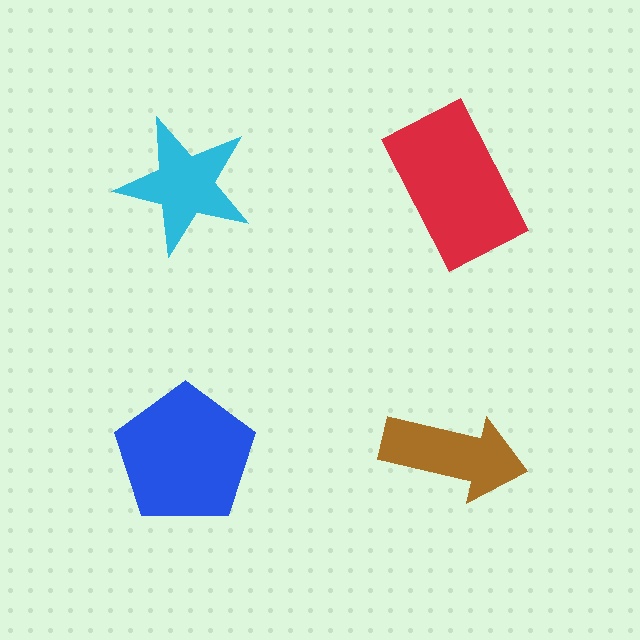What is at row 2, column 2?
A brown arrow.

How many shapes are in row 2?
2 shapes.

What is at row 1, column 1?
A cyan star.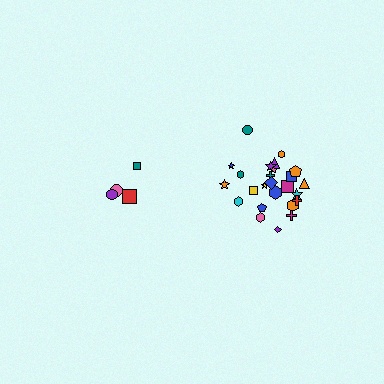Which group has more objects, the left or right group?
The right group.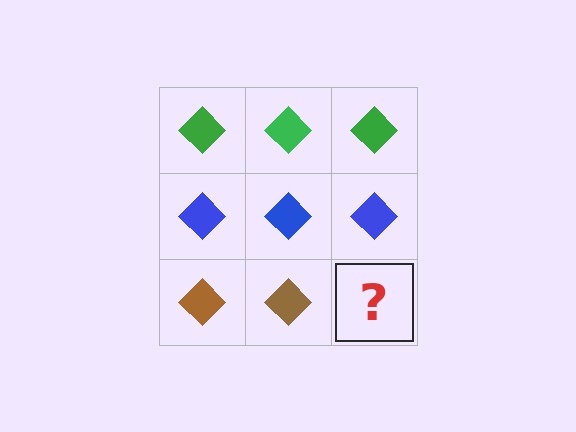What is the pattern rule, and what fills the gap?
The rule is that each row has a consistent color. The gap should be filled with a brown diamond.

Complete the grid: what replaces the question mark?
The question mark should be replaced with a brown diamond.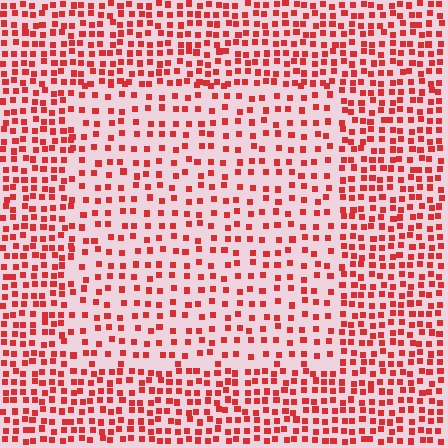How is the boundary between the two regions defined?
The boundary is defined by a change in element density (approximately 1.8x ratio). All elements are the same color, size, and shape.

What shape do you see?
I see a rectangle.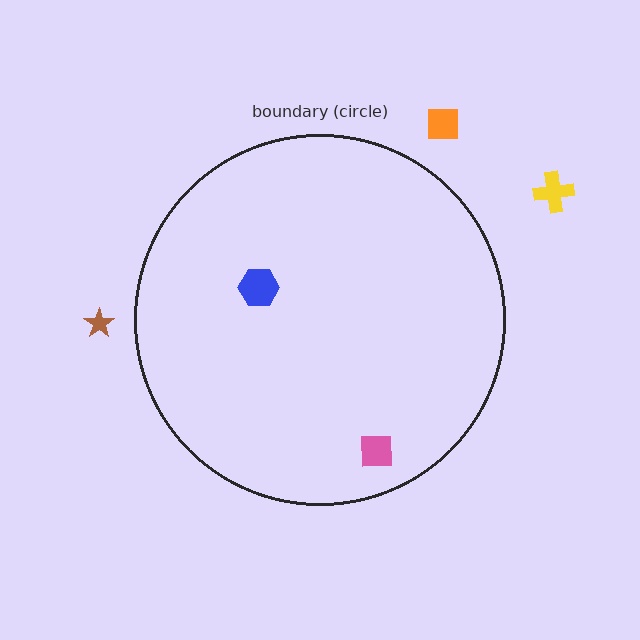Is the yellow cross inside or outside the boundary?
Outside.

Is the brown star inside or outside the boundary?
Outside.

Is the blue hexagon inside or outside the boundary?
Inside.